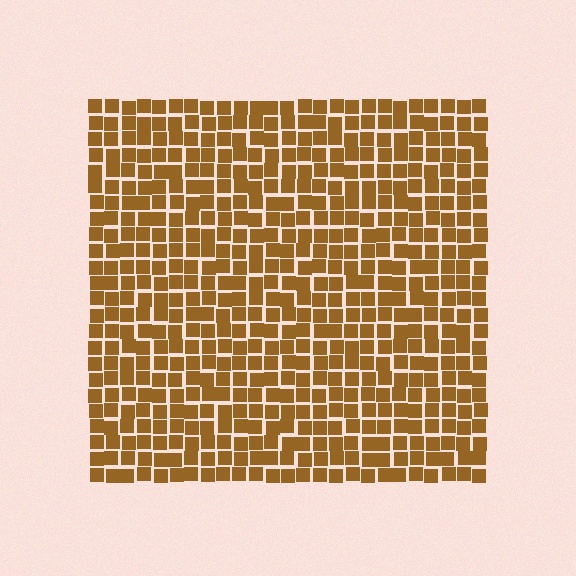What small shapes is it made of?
It is made of small squares.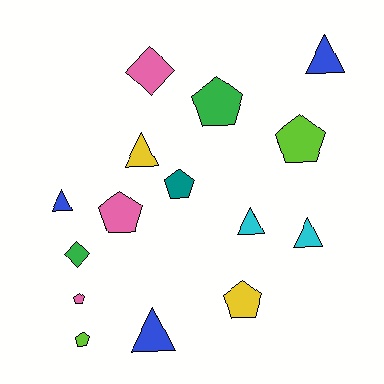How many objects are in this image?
There are 15 objects.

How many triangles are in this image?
There are 6 triangles.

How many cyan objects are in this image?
There are 2 cyan objects.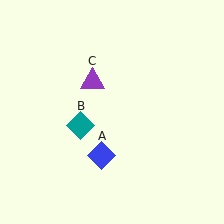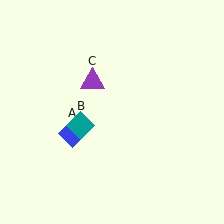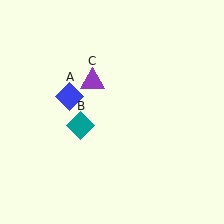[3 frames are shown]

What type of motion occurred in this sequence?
The blue diamond (object A) rotated clockwise around the center of the scene.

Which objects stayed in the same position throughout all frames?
Teal diamond (object B) and purple triangle (object C) remained stationary.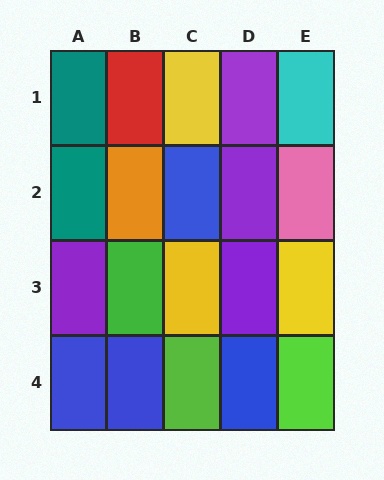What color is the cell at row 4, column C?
Lime.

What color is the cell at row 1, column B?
Red.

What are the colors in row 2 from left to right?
Teal, orange, blue, purple, pink.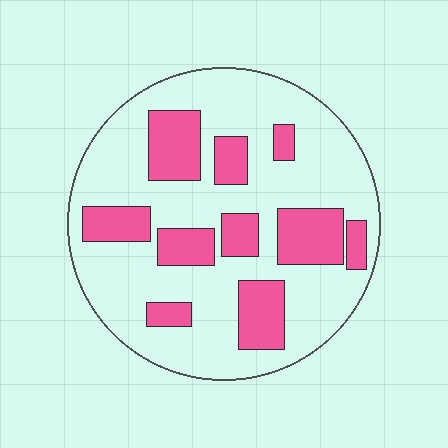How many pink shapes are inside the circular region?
10.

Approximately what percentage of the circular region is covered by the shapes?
Approximately 30%.